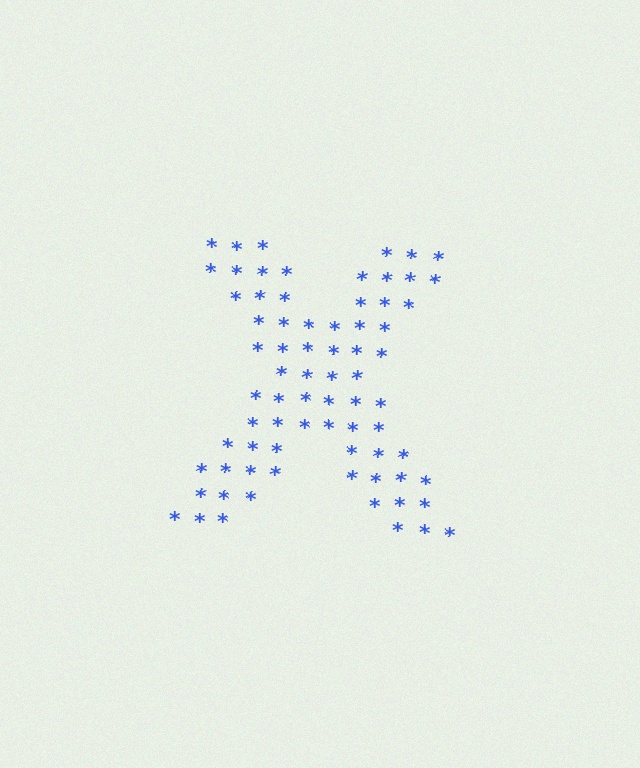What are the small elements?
The small elements are asterisks.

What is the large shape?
The large shape is the letter X.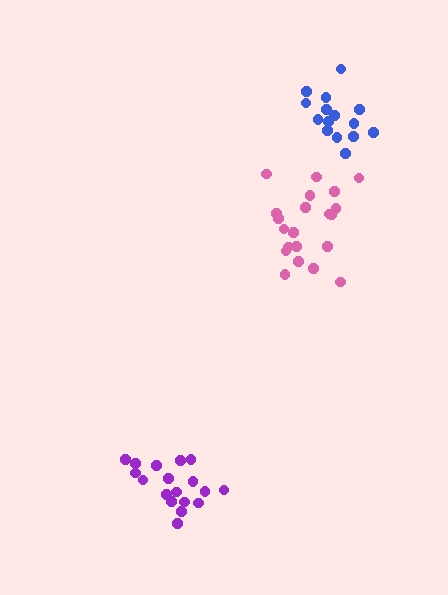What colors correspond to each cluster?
The clusters are colored: purple, pink, blue.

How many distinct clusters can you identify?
There are 3 distinct clusters.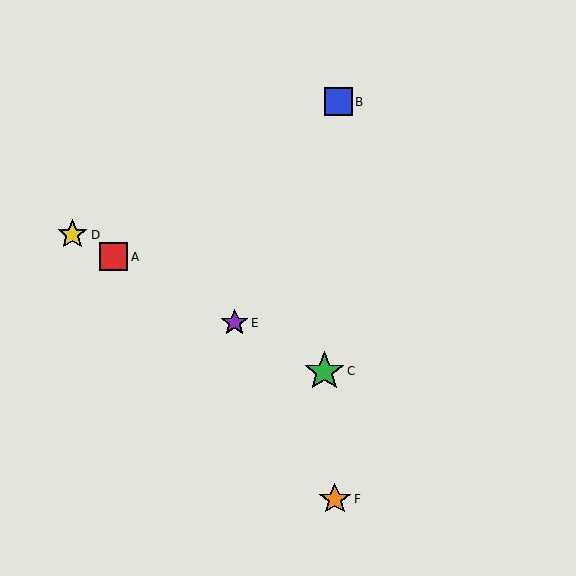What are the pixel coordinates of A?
Object A is at (113, 257).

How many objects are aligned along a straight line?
4 objects (A, C, D, E) are aligned along a straight line.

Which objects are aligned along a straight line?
Objects A, C, D, E are aligned along a straight line.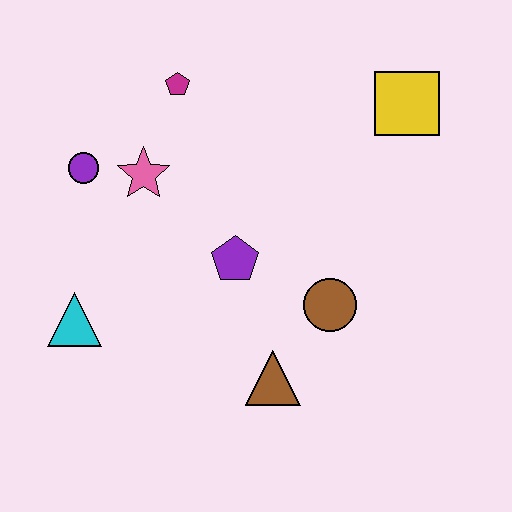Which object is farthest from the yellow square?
The cyan triangle is farthest from the yellow square.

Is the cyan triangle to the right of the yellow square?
No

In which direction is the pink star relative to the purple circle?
The pink star is to the right of the purple circle.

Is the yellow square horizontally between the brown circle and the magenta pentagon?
No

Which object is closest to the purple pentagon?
The brown circle is closest to the purple pentagon.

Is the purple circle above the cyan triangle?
Yes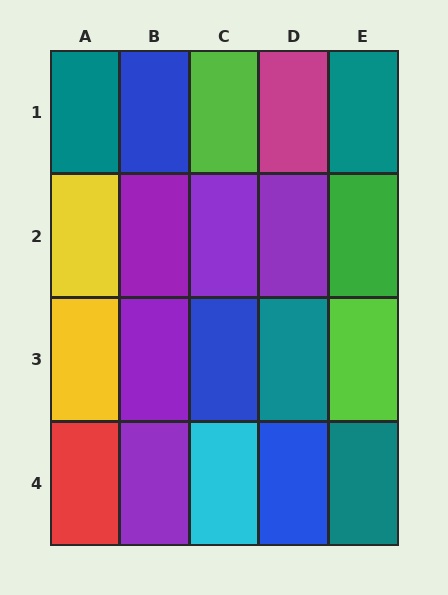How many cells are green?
1 cell is green.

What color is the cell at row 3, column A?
Yellow.